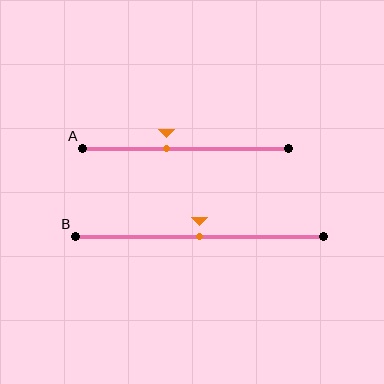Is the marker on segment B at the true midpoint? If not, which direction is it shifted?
Yes, the marker on segment B is at the true midpoint.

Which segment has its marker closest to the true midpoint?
Segment B has its marker closest to the true midpoint.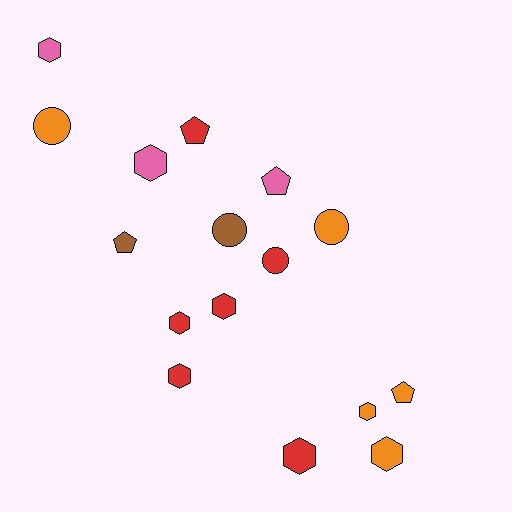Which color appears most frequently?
Red, with 6 objects.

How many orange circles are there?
There are 2 orange circles.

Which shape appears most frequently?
Hexagon, with 8 objects.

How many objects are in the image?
There are 16 objects.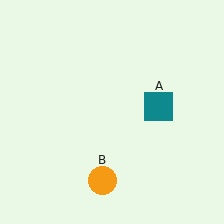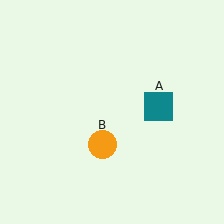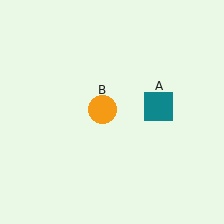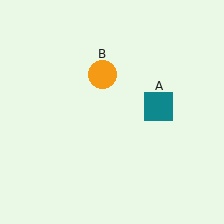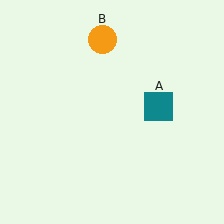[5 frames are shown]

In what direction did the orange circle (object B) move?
The orange circle (object B) moved up.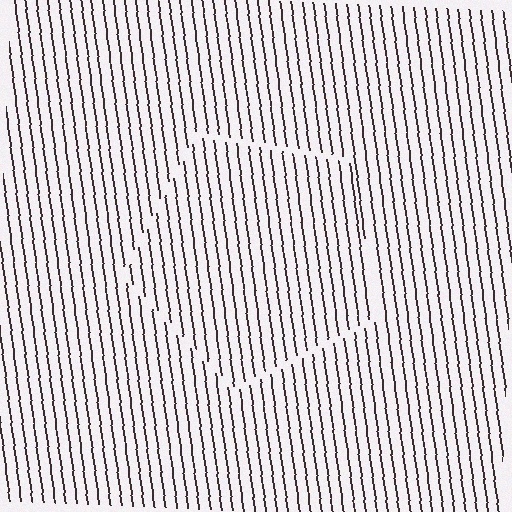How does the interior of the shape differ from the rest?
The interior of the shape contains the same grating, shifted by half a period — the contour is defined by the phase discontinuity where line-ends from the inner and outer gratings abut.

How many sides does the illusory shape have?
5 sides — the line-ends trace a pentagon.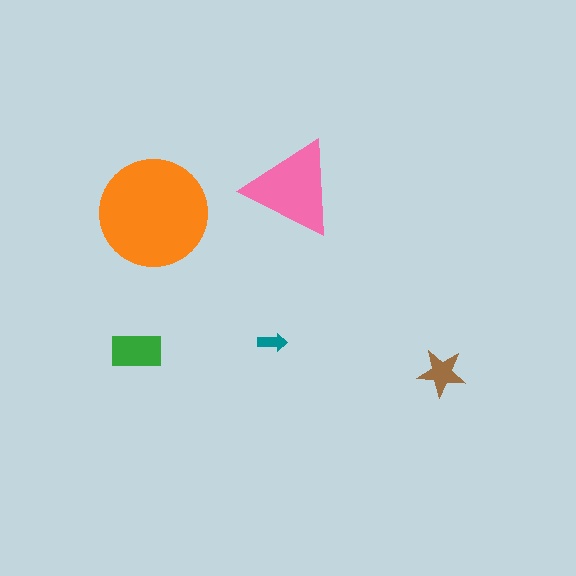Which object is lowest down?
The brown star is bottommost.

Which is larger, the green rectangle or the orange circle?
The orange circle.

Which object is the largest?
The orange circle.